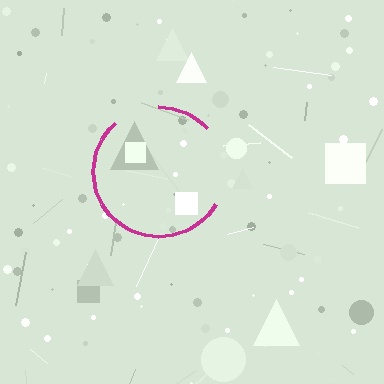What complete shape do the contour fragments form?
The contour fragments form a circle.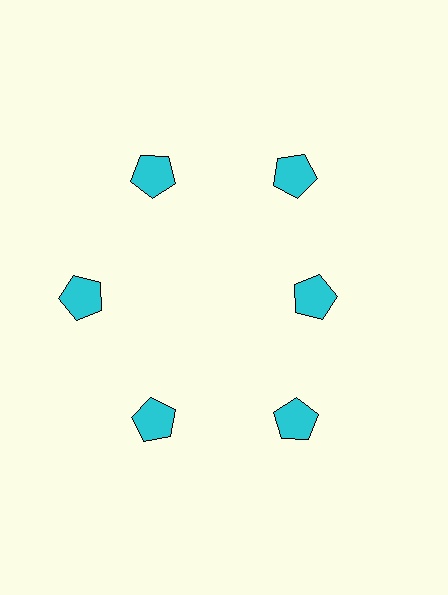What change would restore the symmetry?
The symmetry would be restored by moving it outward, back onto the ring so that all 6 pentagons sit at equal angles and equal distance from the center.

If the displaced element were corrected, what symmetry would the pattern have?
It would have 6-fold rotational symmetry — the pattern would map onto itself every 60 degrees.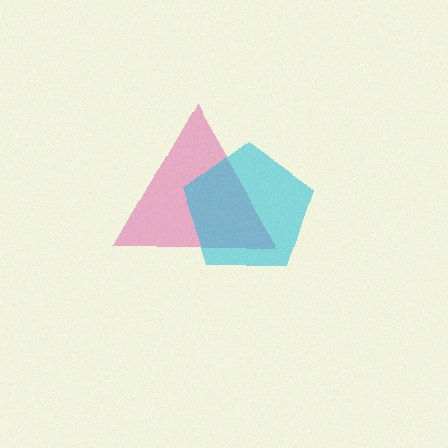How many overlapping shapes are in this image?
There are 2 overlapping shapes in the image.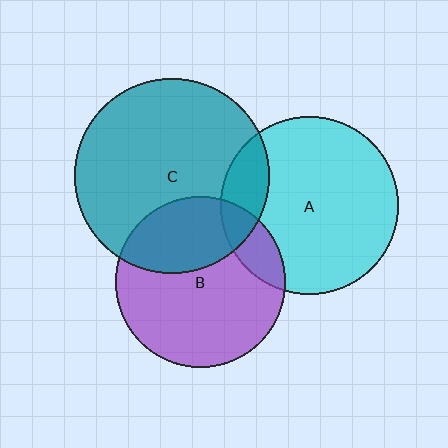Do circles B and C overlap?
Yes.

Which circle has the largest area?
Circle C (teal).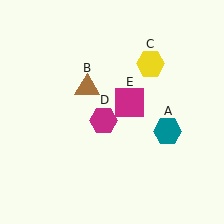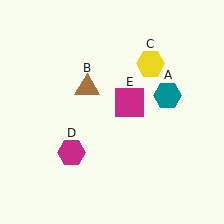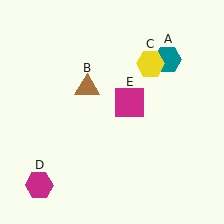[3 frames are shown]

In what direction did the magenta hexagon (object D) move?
The magenta hexagon (object D) moved down and to the left.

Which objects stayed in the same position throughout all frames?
Brown triangle (object B) and yellow hexagon (object C) and magenta square (object E) remained stationary.